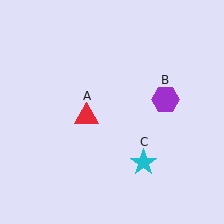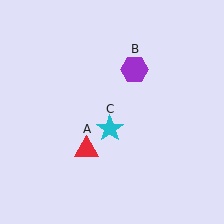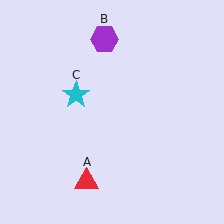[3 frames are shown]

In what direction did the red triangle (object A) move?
The red triangle (object A) moved down.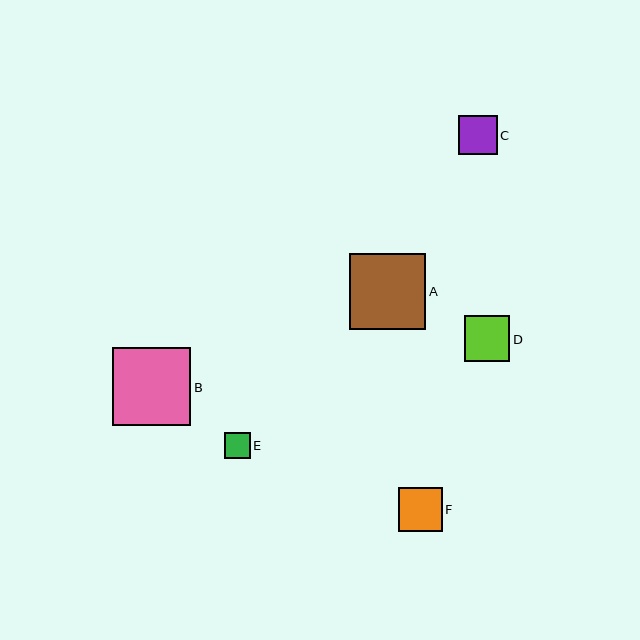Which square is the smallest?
Square E is the smallest with a size of approximately 26 pixels.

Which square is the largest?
Square B is the largest with a size of approximately 78 pixels.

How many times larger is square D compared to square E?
Square D is approximately 1.8 times the size of square E.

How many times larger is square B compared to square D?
Square B is approximately 1.7 times the size of square D.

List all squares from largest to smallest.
From largest to smallest: B, A, D, F, C, E.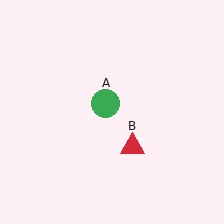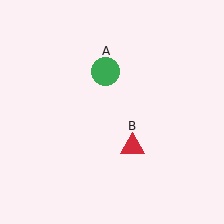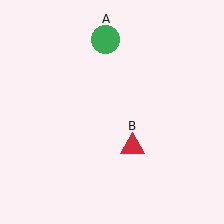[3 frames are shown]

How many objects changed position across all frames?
1 object changed position: green circle (object A).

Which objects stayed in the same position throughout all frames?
Red triangle (object B) remained stationary.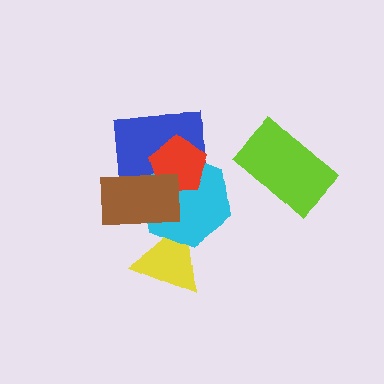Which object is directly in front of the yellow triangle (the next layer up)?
The cyan hexagon is directly in front of the yellow triangle.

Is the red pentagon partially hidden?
Yes, it is partially covered by another shape.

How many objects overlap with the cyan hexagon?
4 objects overlap with the cyan hexagon.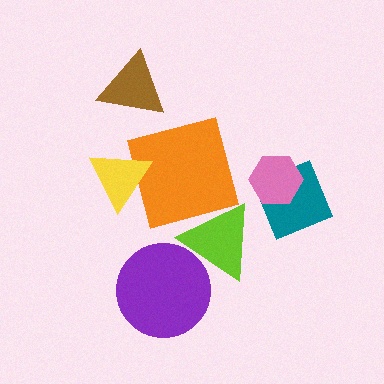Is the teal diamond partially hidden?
Yes, it is partially covered by another shape.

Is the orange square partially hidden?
Yes, it is partially covered by another shape.